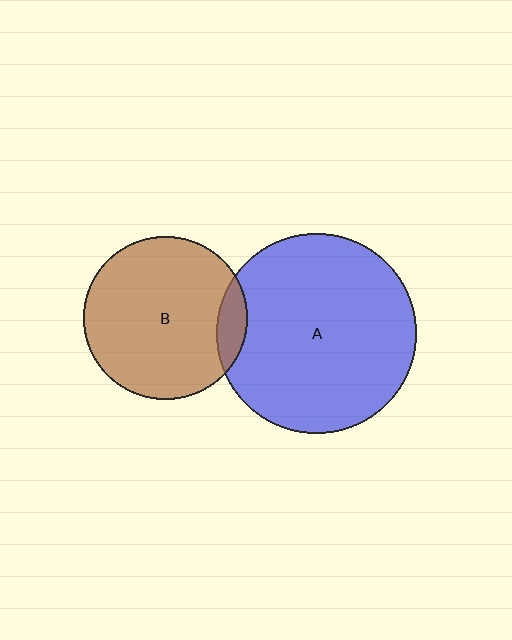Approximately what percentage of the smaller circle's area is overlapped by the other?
Approximately 10%.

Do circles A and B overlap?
Yes.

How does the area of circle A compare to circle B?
Approximately 1.5 times.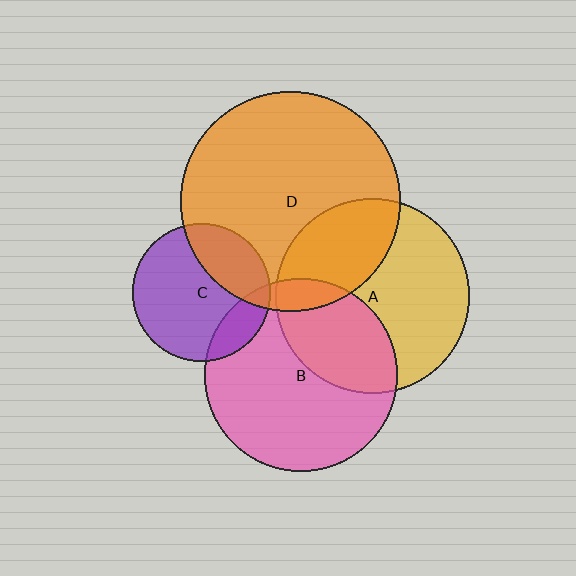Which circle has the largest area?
Circle D (orange).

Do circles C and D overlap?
Yes.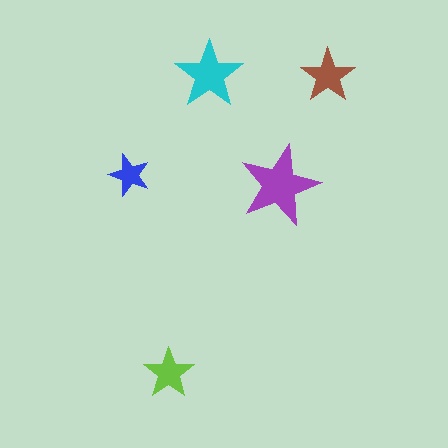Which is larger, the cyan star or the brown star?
The cyan one.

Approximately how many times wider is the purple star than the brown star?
About 1.5 times wider.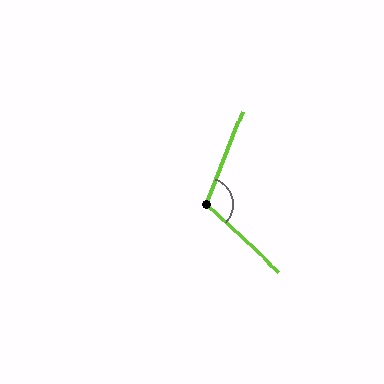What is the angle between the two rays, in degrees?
Approximately 112 degrees.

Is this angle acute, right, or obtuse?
It is obtuse.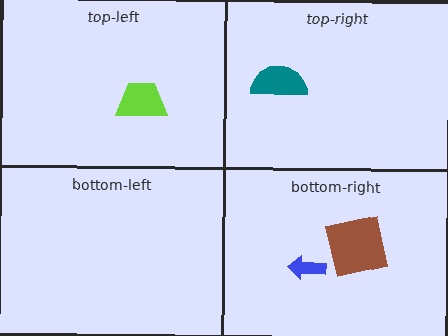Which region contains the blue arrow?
The bottom-right region.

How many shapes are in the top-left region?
1.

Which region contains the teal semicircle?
The top-right region.